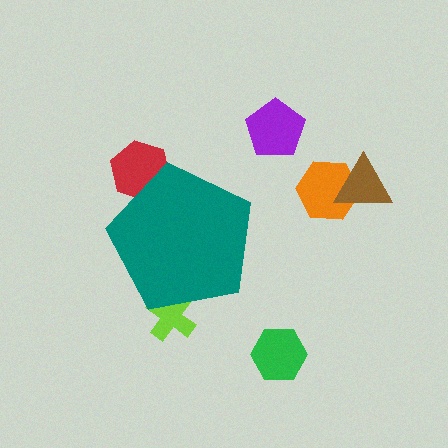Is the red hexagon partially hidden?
Yes, the red hexagon is partially hidden behind the teal pentagon.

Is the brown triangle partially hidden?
No, the brown triangle is fully visible.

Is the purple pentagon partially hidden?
No, the purple pentagon is fully visible.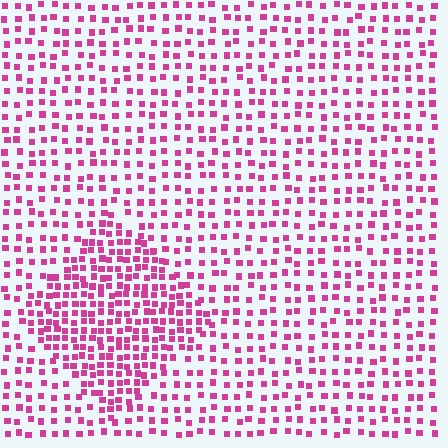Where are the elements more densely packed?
The elements are more densely packed inside the diamond boundary.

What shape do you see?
I see a diamond.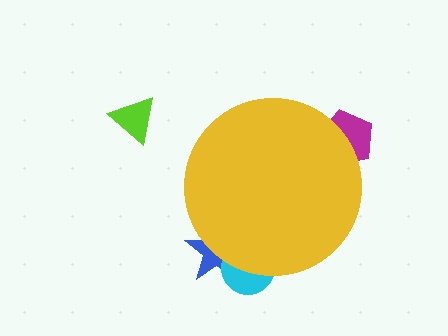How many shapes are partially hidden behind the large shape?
3 shapes are partially hidden.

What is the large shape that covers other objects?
A yellow circle.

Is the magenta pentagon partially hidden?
Yes, the magenta pentagon is partially hidden behind the yellow circle.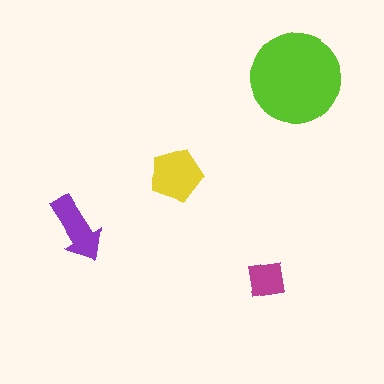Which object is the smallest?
The magenta square.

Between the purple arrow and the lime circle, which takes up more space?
The lime circle.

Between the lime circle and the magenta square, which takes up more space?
The lime circle.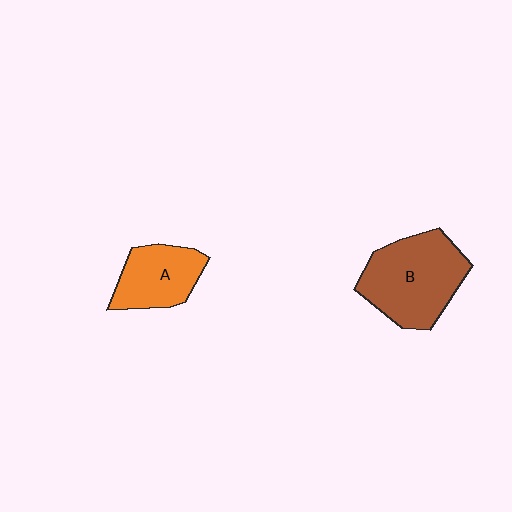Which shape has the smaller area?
Shape A (orange).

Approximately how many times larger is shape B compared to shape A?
Approximately 1.6 times.